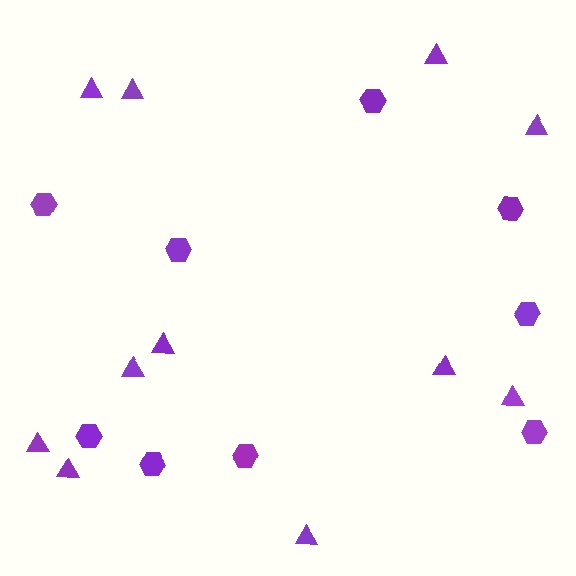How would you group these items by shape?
There are 2 groups: one group of hexagons (9) and one group of triangles (11).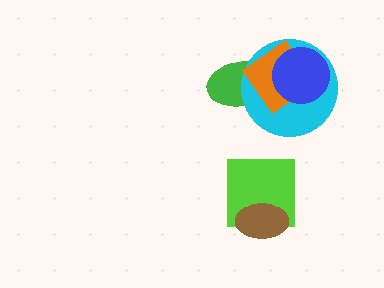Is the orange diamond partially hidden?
Yes, it is partially covered by another shape.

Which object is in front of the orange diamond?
The blue circle is in front of the orange diamond.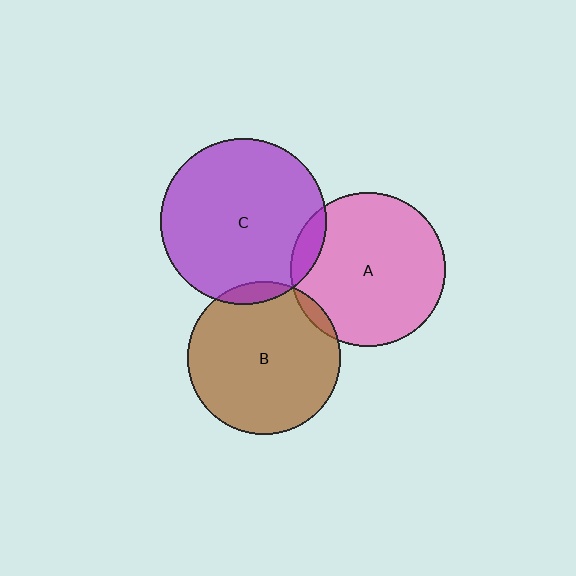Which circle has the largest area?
Circle C (purple).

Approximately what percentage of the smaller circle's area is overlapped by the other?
Approximately 5%.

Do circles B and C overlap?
Yes.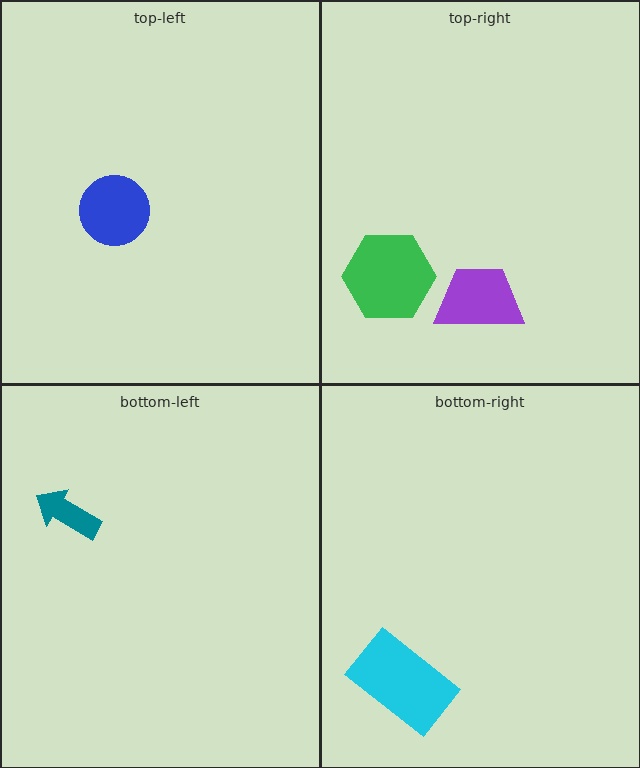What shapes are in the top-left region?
The blue circle.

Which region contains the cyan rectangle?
The bottom-right region.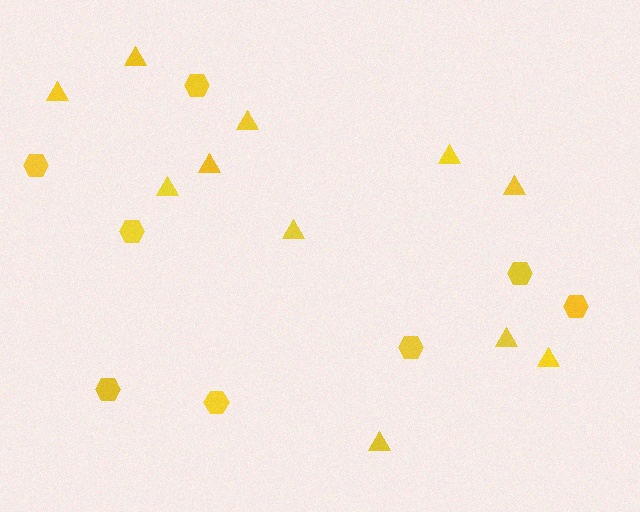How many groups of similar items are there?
There are 2 groups: one group of triangles (11) and one group of hexagons (8).